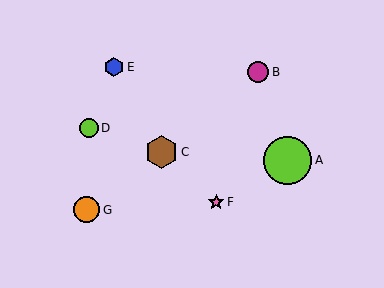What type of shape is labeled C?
Shape C is a brown hexagon.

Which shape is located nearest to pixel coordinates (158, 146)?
The brown hexagon (labeled C) at (161, 152) is nearest to that location.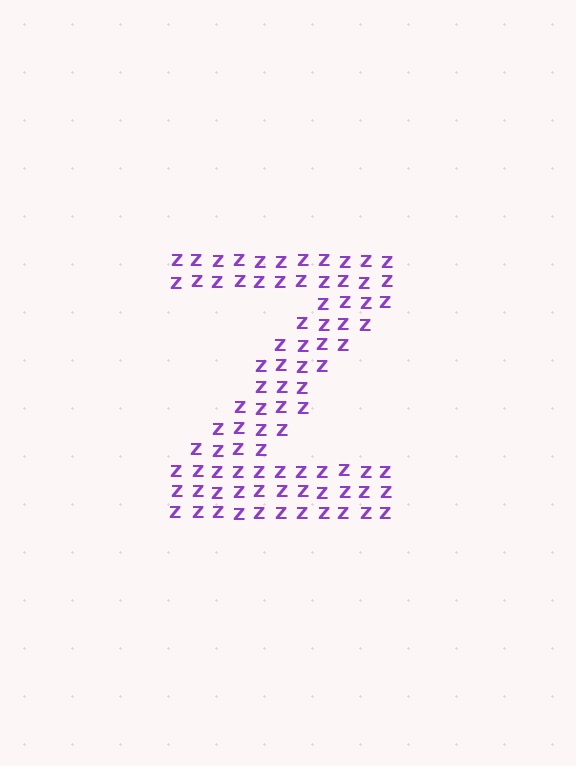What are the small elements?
The small elements are letter Z's.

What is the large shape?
The large shape is the letter Z.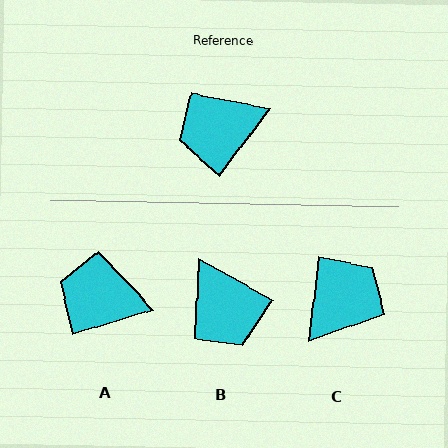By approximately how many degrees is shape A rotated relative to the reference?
Approximately 36 degrees clockwise.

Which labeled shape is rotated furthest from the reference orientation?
C, about 150 degrees away.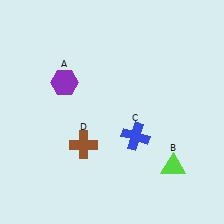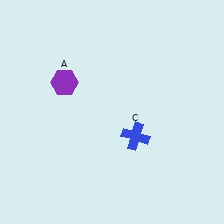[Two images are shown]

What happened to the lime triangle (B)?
The lime triangle (B) was removed in Image 2. It was in the bottom-right area of Image 1.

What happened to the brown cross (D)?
The brown cross (D) was removed in Image 2. It was in the bottom-left area of Image 1.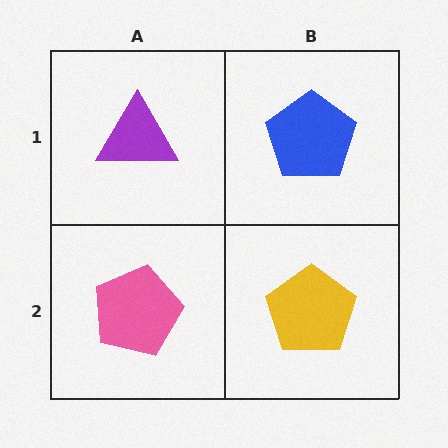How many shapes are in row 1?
2 shapes.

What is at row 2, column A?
A pink pentagon.